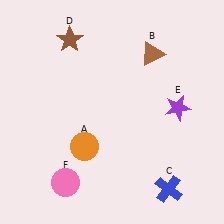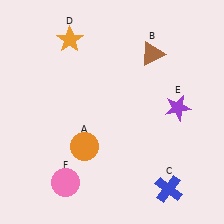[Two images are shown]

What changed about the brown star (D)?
In Image 1, D is brown. In Image 2, it changed to orange.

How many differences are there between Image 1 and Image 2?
There is 1 difference between the two images.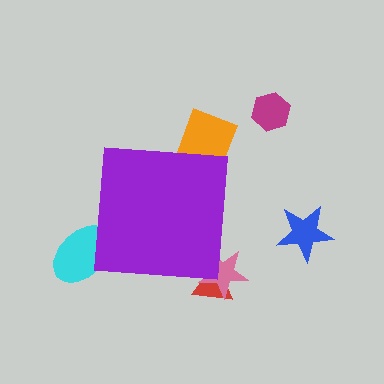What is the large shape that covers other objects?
A purple square.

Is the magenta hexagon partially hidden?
No, the magenta hexagon is fully visible.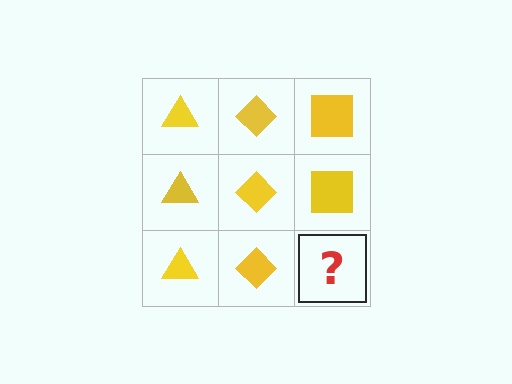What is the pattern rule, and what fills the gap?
The rule is that each column has a consistent shape. The gap should be filled with a yellow square.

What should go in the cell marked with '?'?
The missing cell should contain a yellow square.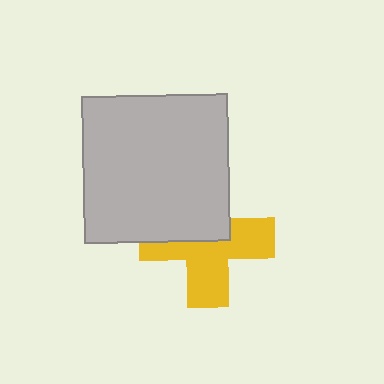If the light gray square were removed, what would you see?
You would see the complete yellow cross.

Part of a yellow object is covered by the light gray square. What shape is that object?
It is a cross.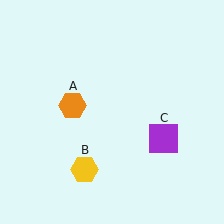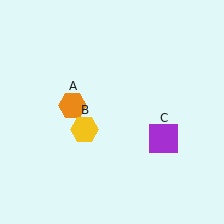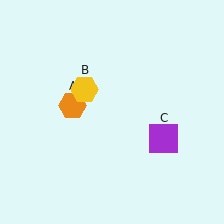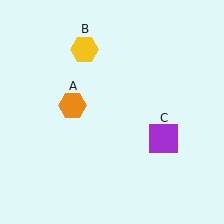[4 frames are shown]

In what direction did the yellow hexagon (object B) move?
The yellow hexagon (object B) moved up.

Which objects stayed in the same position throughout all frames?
Orange hexagon (object A) and purple square (object C) remained stationary.